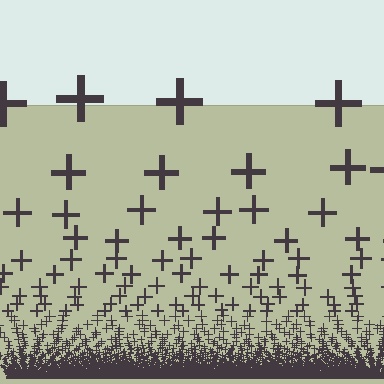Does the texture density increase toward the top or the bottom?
Density increases toward the bottom.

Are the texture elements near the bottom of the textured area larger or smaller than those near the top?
Smaller. The gradient is inverted — elements near the bottom are smaller and denser.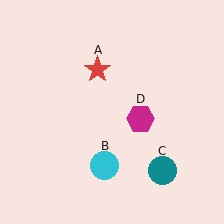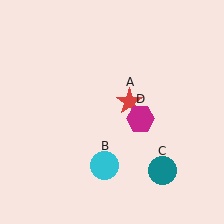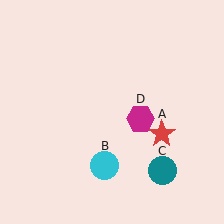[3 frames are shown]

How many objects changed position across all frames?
1 object changed position: red star (object A).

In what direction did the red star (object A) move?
The red star (object A) moved down and to the right.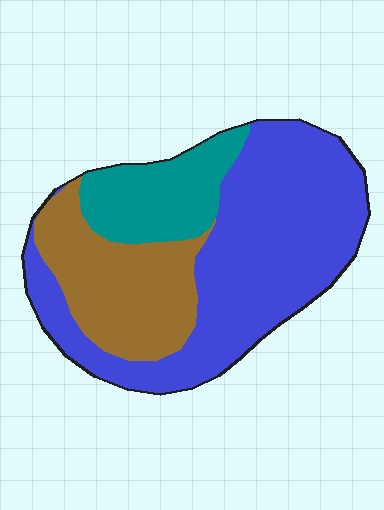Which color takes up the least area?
Teal, at roughly 20%.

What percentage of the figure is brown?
Brown takes up about one quarter (1/4) of the figure.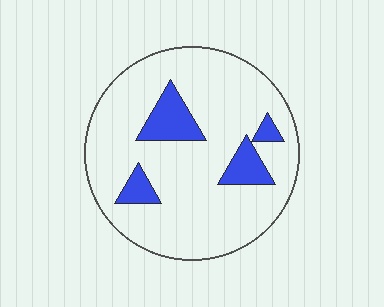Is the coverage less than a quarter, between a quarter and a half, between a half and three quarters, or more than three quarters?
Less than a quarter.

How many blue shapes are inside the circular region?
4.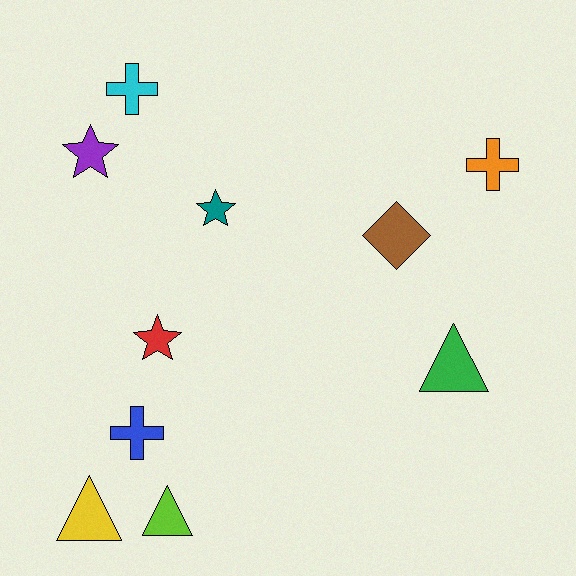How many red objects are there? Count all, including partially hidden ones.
There is 1 red object.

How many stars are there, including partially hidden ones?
There are 3 stars.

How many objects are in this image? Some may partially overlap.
There are 10 objects.